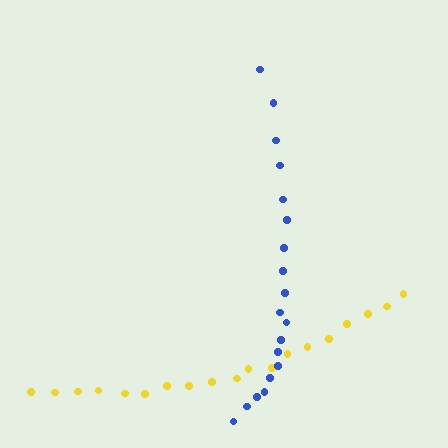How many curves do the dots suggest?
There are 2 distinct paths.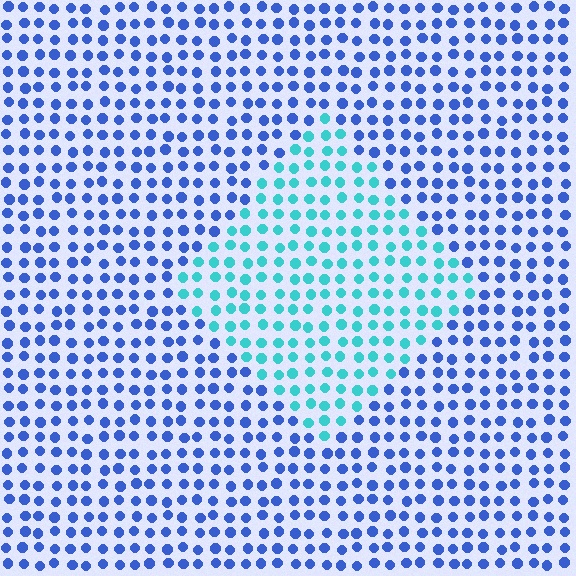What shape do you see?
I see a diamond.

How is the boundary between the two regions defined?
The boundary is defined purely by a slight shift in hue (about 46 degrees). Spacing, size, and orientation are identical on both sides.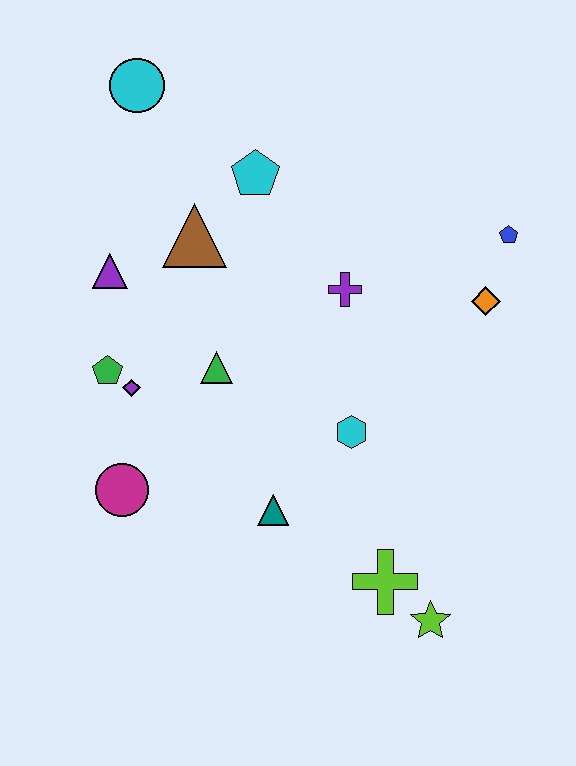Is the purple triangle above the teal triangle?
Yes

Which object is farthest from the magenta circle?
The blue pentagon is farthest from the magenta circle.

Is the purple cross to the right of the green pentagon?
Yes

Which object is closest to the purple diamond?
The green pentagon is closest to the purple diamond.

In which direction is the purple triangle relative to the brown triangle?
The purple triangle is to the left of the brown triangle.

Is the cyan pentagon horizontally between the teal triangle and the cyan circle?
Yes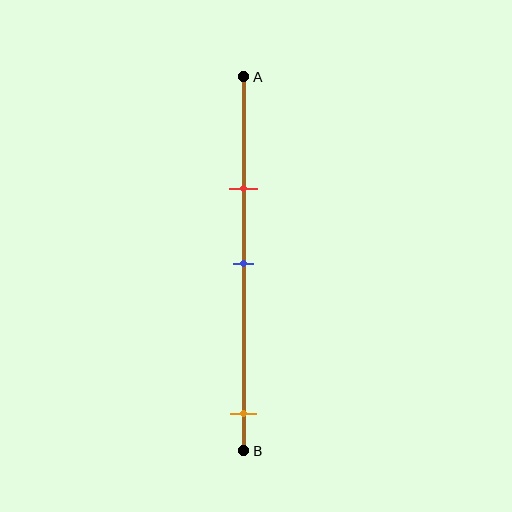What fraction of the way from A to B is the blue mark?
The blue mark is approximately 50% (0.5) of the way from A to B.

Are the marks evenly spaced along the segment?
No, the marks are not evenly spaced.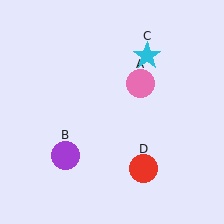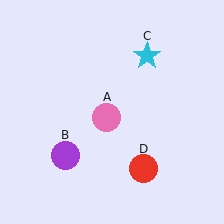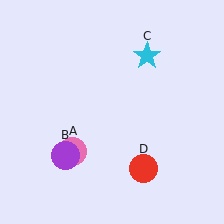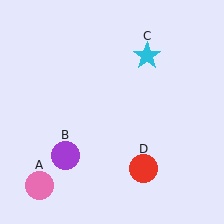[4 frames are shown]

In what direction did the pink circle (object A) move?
The pink circle (object A) moved down and to the left.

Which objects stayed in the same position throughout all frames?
Purple circle (object B) and cyan star (object C) and red circle (object D) remained stationary.